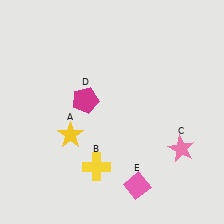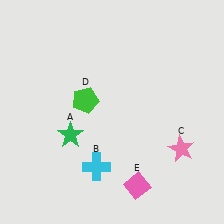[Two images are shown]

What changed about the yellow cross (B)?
In Image 1, B is yellow. In Image 2, it changed to cyan.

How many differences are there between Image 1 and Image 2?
There are 3 differences between the two images.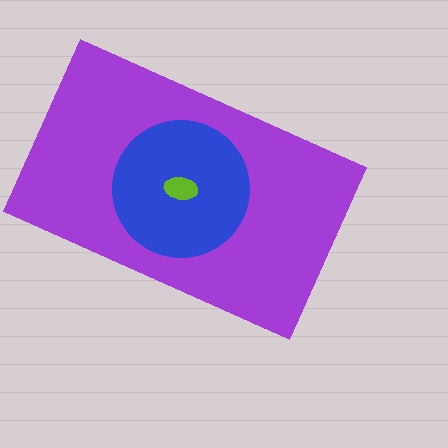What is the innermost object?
The lime ellipse.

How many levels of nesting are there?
3.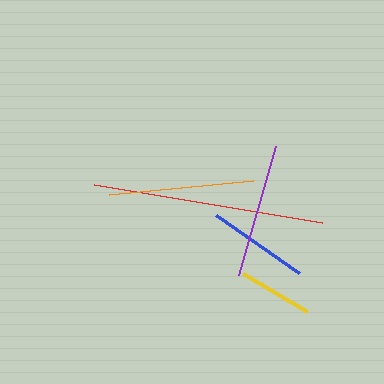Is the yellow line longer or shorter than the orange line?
The orange line is longer than the yellow line.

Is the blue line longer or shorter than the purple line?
The purple line is longer than the blue line.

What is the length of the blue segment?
The blue segment is approximately 101 pixels long.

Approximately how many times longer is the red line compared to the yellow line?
The red line is approximately 3.1 times the length of the yellow line.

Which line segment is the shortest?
The yellow line is the shortest at approximately 74 pixels.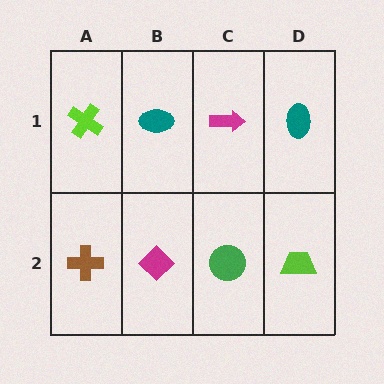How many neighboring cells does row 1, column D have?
2.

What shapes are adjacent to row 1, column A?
A brown cross (row 2, column A), a teal ellipse (row 1, column B).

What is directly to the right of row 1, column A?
A teal ellipse.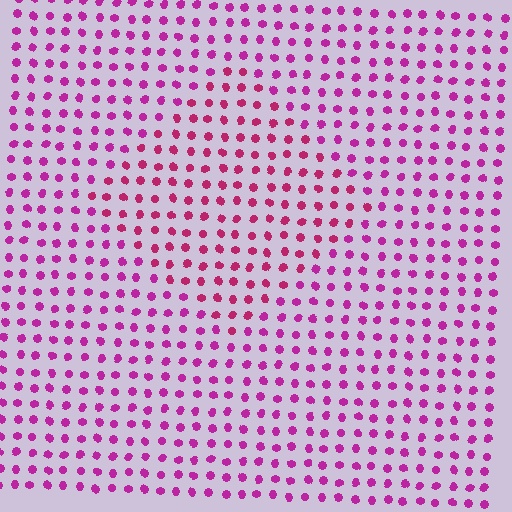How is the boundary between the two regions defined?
The boundary is defined purely by a slight shift in hue (about 22 degrees). Spacing, size, and orientation are identical on both sides.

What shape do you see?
I see a diamond.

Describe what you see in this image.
The image is filled with small magenta elements in a uniform arrangement. A diamond-shaped region is visible where the elements are tinted to a slightly different hue, forming a subtle color boundary.